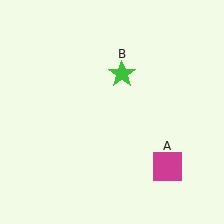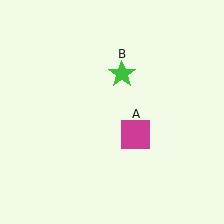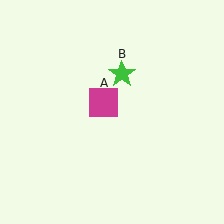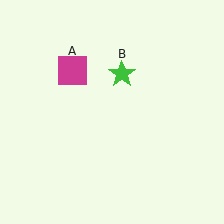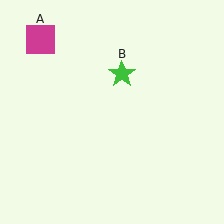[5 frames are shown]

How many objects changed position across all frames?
1 object changed position: magenta square (object A).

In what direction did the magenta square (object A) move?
The magenta square (object A) moved up and to the left.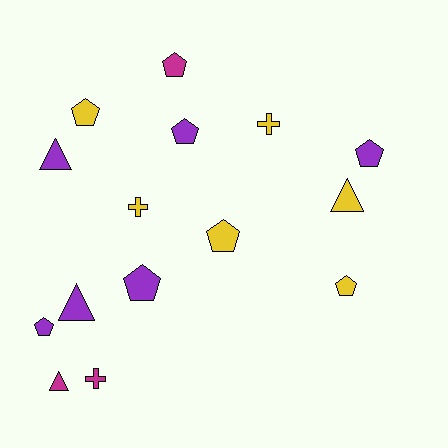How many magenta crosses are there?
There is 1 magenta cross.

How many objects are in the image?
There are 15 objects.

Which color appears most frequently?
Yellow, with 6 objects.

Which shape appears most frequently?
Pentagon, with 8 objects.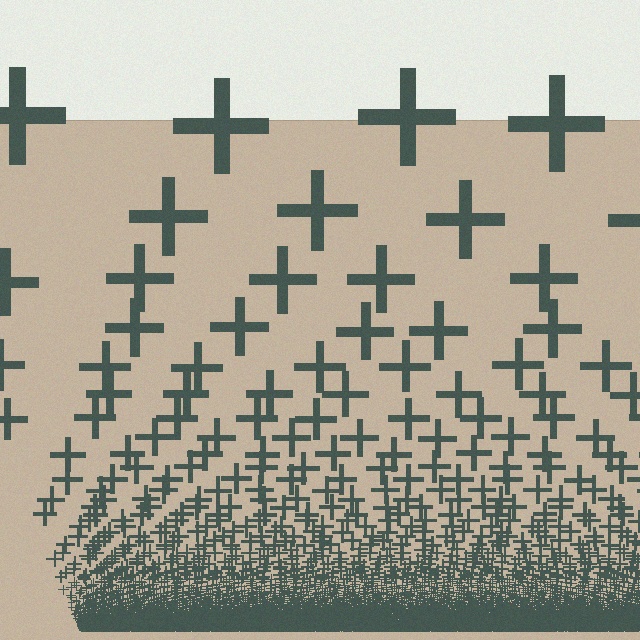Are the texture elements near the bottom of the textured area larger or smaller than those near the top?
Smaller. The gradient is inverted — elements near the bottom are smaller and denser.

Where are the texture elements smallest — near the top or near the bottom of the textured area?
Near the bottom.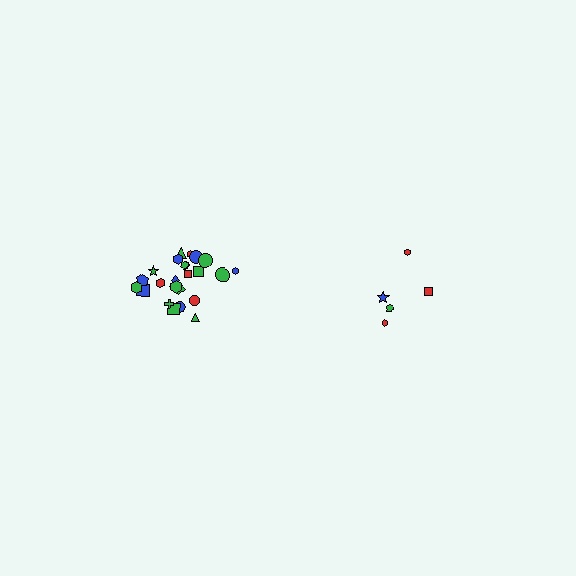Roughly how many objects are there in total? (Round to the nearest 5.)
Roughly 30 objects in total.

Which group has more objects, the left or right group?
The left group.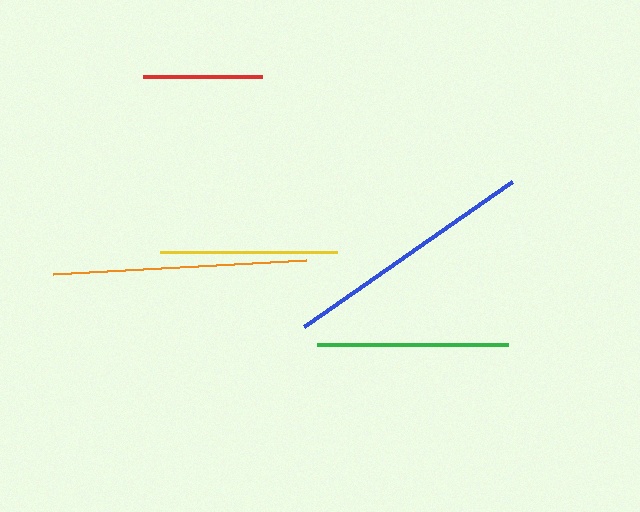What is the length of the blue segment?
The blue segment is approximately 254 pixels long.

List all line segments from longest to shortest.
From longest to shortest: blue, orange, green, yellow, red.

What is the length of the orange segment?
The orange segment is approximately 253 pixels long.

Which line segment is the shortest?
The red line is the shortest at approximately 119 pixels.